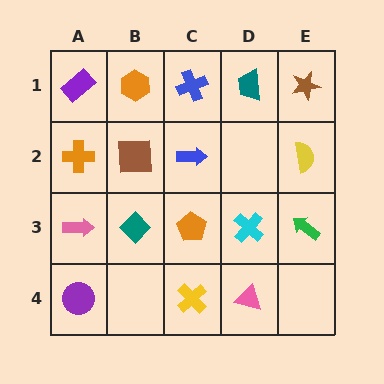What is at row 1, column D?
A teal trapezoid.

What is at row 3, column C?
An orange pentagon.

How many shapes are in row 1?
5 shapes.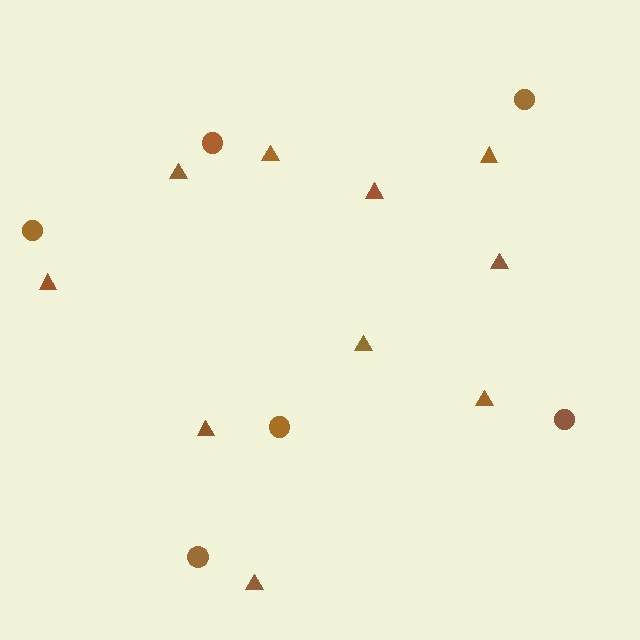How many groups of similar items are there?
There are 2 groups: one group of circles (6) and one group of triangles (10).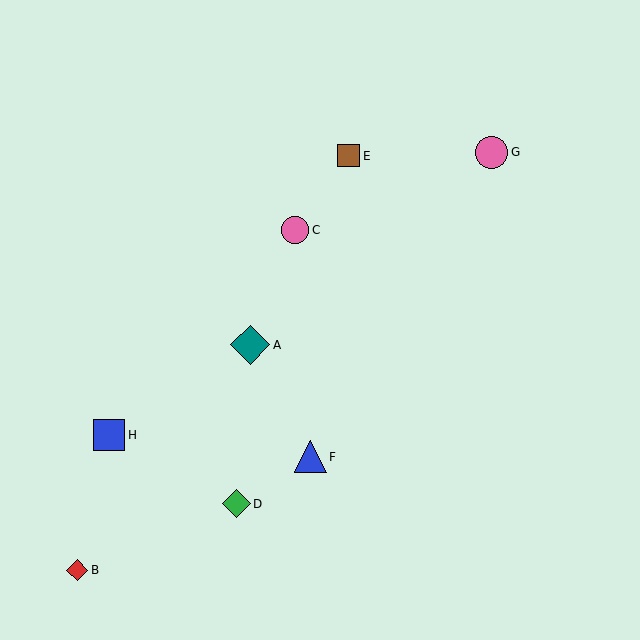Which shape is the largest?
The teal diamond (labeled A) is the largest.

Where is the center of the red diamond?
The center of the red diamond is at (77, 570).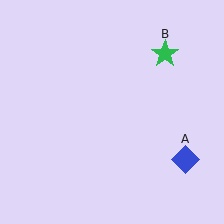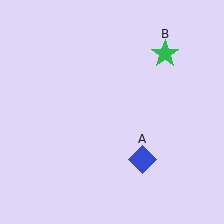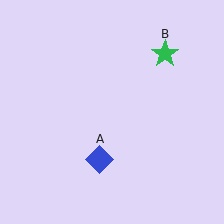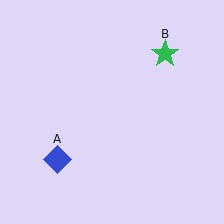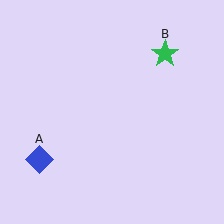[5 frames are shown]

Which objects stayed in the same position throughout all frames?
Green star (object B) remained stationary.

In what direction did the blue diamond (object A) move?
The blue diamond (object A) moved left.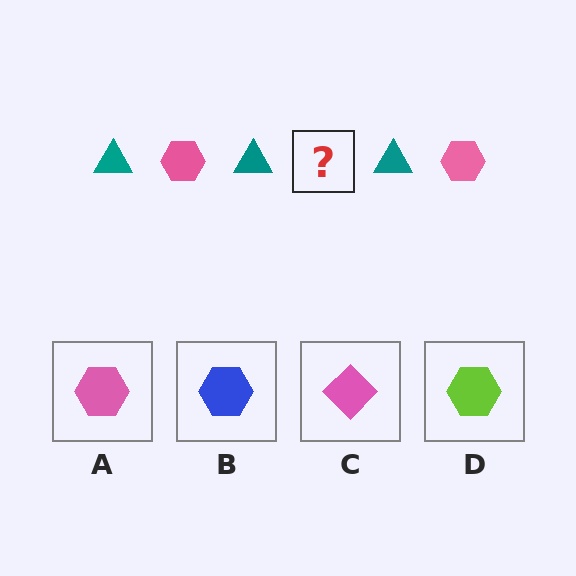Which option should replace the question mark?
Option A.